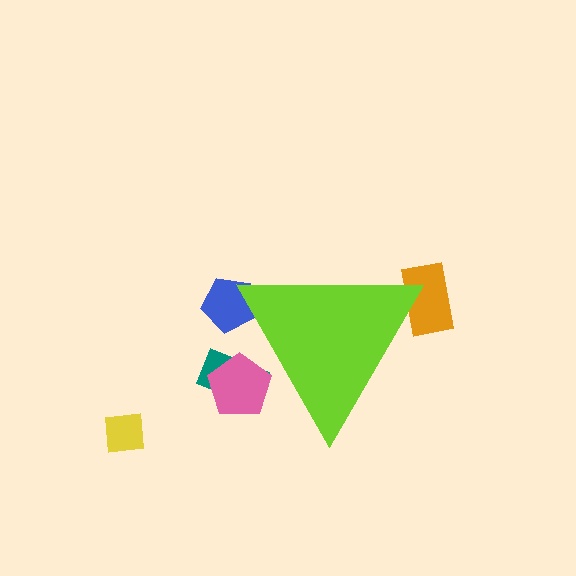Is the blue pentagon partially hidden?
Yes, the blue pentagon is partially hidden behind the lime triangle.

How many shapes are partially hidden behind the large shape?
4 shapes are partially hidden.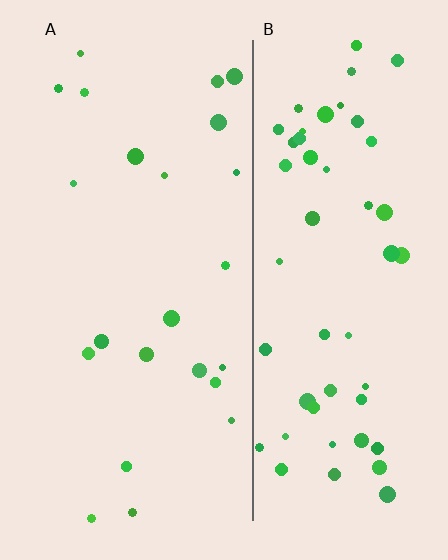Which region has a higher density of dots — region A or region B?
B (the right).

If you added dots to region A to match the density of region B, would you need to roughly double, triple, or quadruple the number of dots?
Approximately double.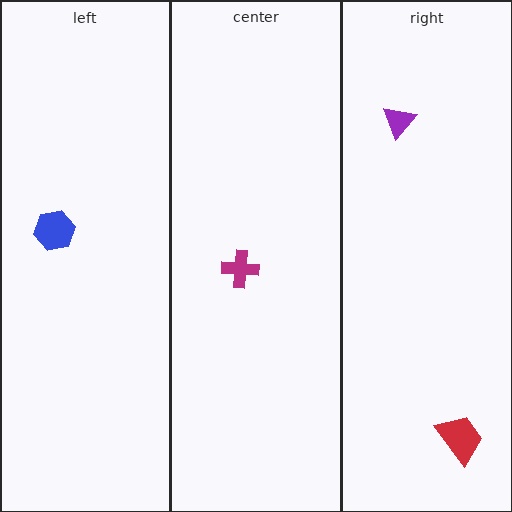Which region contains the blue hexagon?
The left region.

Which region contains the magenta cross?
The center region.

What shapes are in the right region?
The red trapezoid, the purple triangle.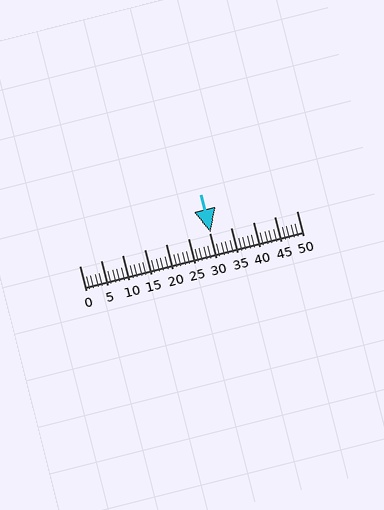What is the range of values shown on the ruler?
The ruler shows values from 0 to 50.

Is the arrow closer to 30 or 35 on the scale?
The arrow is closer to 30.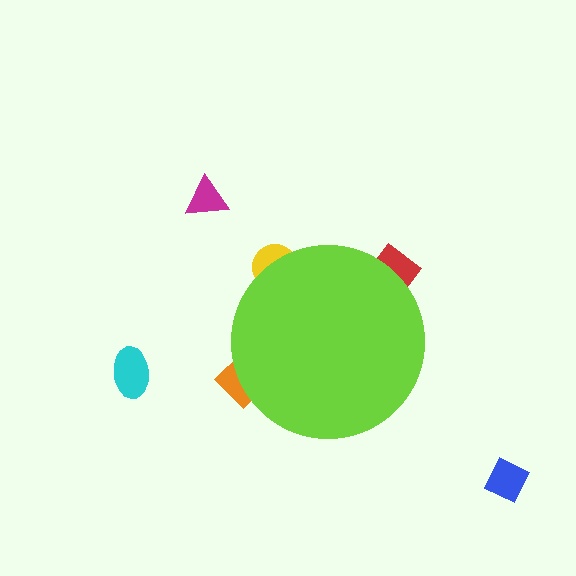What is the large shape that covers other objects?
A lime circle.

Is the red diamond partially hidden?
Yes, the red diamond is partially hidden behind the lime circle.